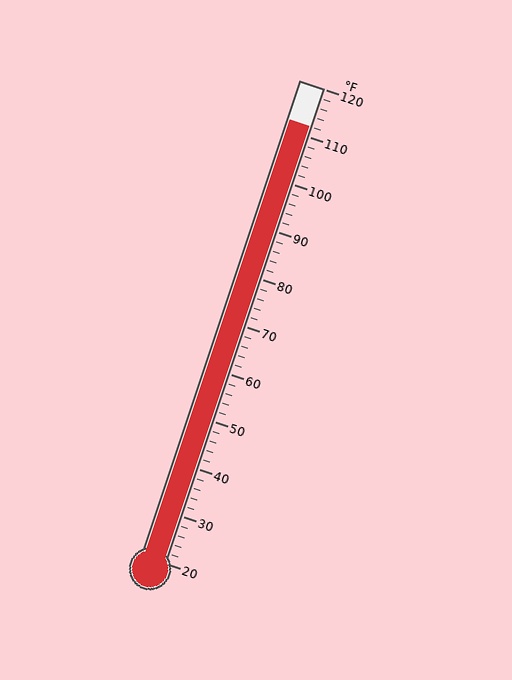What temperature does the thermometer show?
The thermometer shows approximately 112°F.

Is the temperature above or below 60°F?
The temperature is above 60°F.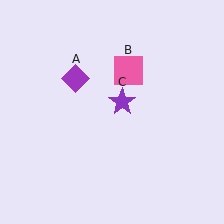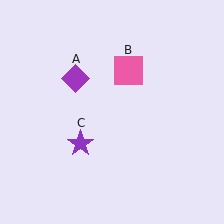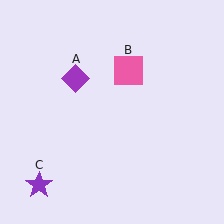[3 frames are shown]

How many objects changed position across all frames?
1 object changed position: purple star (object C).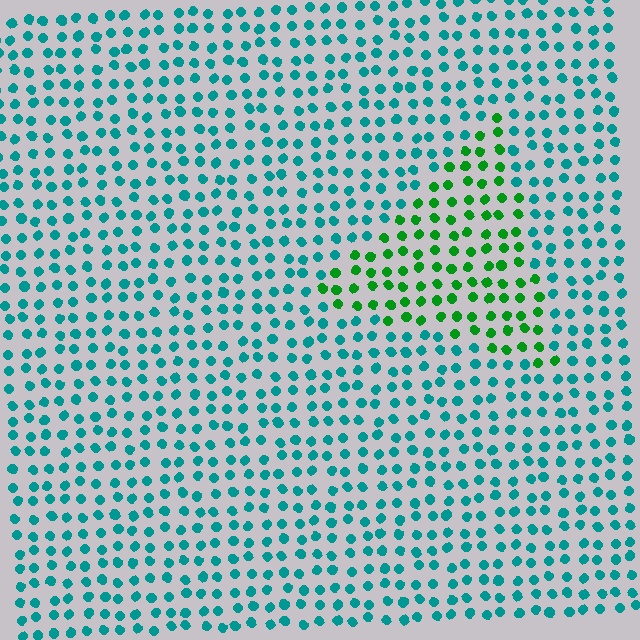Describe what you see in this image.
The image is filled with small teal elements in a uniform arrangement. A triangle-shaped region is visible where the elements are tinted to a slightly different hue, forming a subtle color boundary.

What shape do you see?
I see a triangle.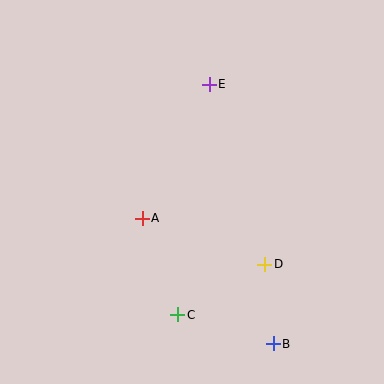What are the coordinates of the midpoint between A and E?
The midpoint between A and E is at (176, 151).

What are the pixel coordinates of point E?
Point E is at (209, 84).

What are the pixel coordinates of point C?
Point C is at (178, 315).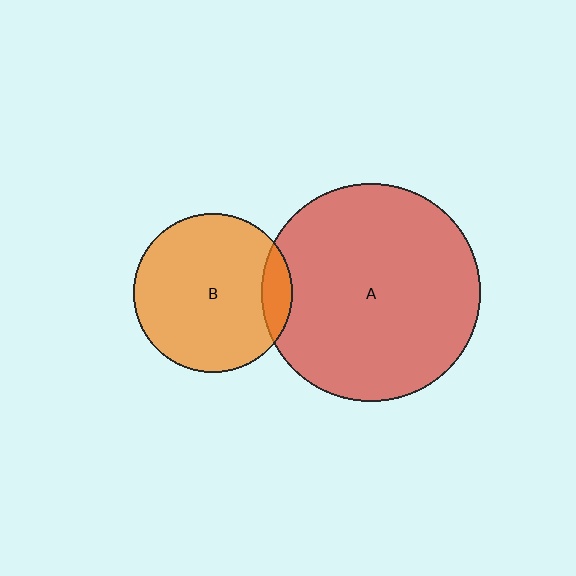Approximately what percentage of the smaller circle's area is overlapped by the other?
Approximately 10%.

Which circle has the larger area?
Circle A (red).